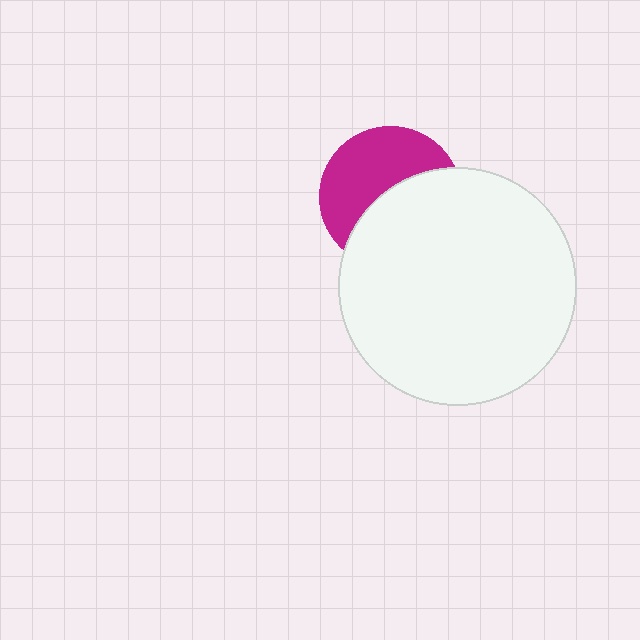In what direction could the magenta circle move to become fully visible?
The magenta circle could move up. That would shift it out from behind the white circle entirely.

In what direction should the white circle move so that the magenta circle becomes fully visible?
The white circle should move down. That is the shortest direction to clear the overlap and leave the magenta circle fully visible.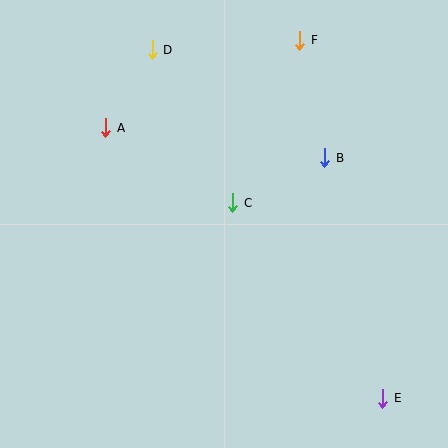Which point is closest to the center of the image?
Point C at (233, 203) is closest to the center.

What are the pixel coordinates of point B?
Point B is at (325, 158).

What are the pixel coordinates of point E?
Point E is at (383, 398).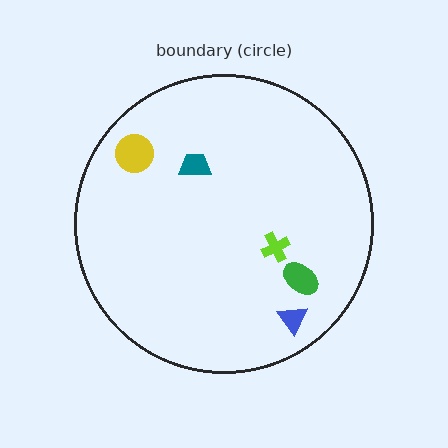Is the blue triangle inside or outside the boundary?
Inside.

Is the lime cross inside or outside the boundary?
Inside.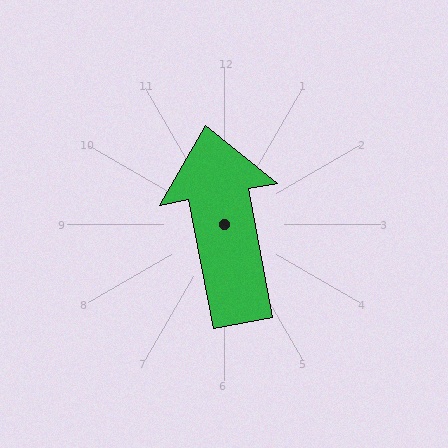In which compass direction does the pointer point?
North.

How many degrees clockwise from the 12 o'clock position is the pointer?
Approximately 349 degrees.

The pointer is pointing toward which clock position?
Roughly 12 o'clock.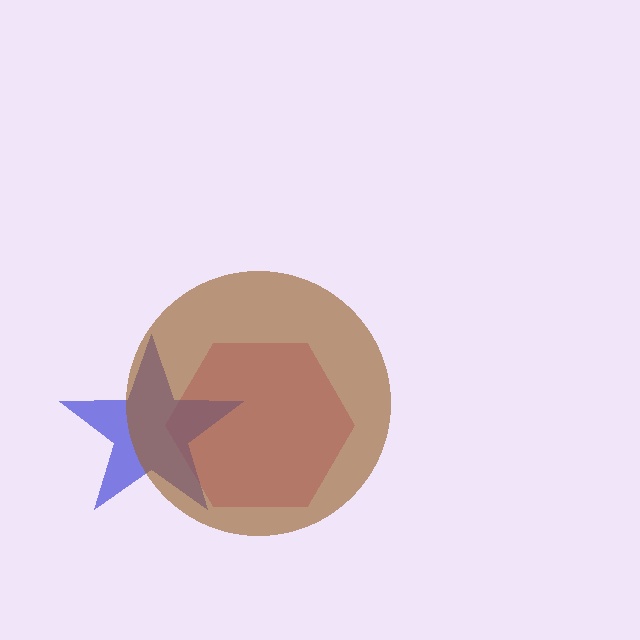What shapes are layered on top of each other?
The layered shapes are: a pink hexagon, a blue star, a brown circle.